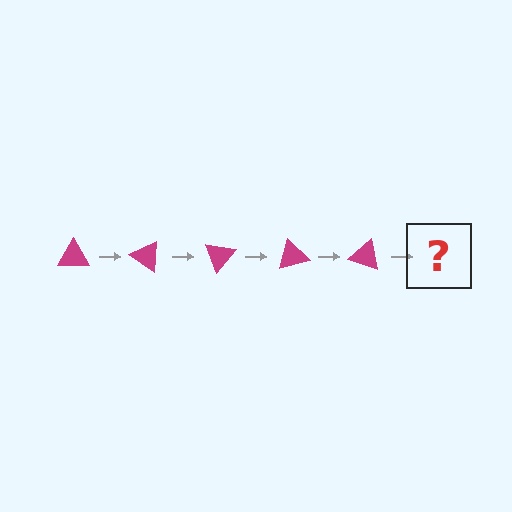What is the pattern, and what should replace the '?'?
The pattern is that the triangle rotates 35 degrees each step. The '?' should be a magenta triangle rotated 175 degrees.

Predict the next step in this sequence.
The next step is a magenta triangle rotated 175 degrees.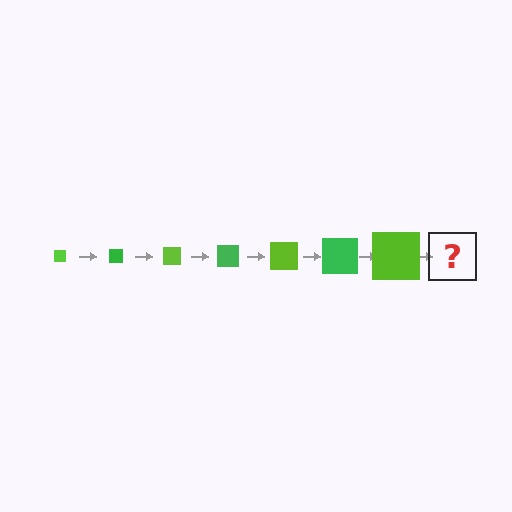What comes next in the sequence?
The next element should be a green square, larger than the previous one.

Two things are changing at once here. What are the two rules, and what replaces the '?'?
The two rules are that the square grows larger each step and the color cycles through lime and green. The '?' should be a green square, larger than the previous one.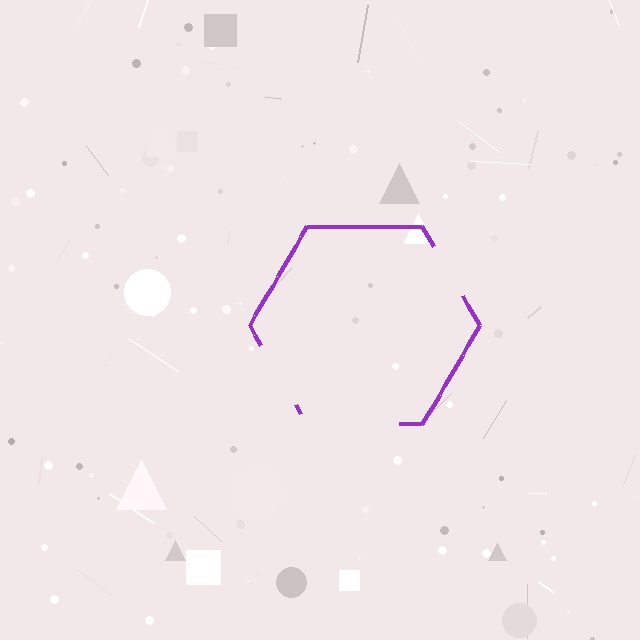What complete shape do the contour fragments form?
The contour fragments form a hexagon.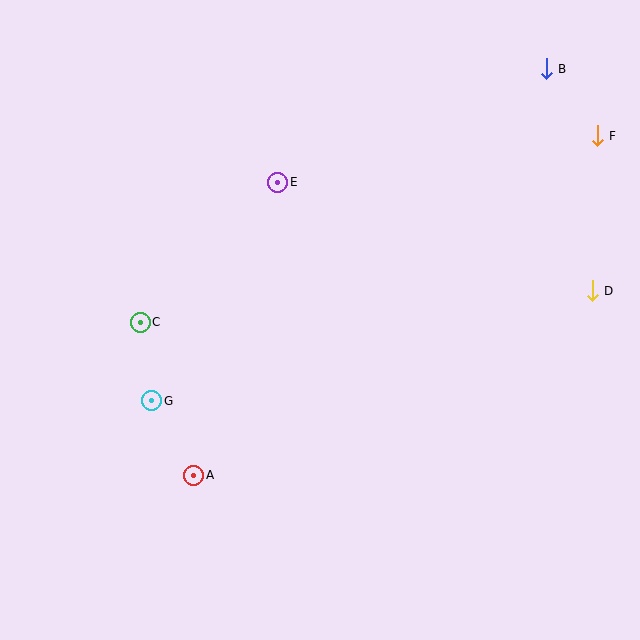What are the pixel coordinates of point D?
Point D is at (592, 291).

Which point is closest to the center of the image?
Point E at (278, 182) is closest to the center.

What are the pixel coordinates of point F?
Point F is at (597, 136).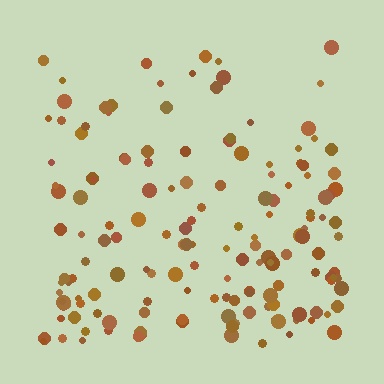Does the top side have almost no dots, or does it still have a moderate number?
Still a moderate number, just noticeably fewer than the bottom.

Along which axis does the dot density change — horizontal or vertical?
Vertical.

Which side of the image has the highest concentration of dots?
The bottom.